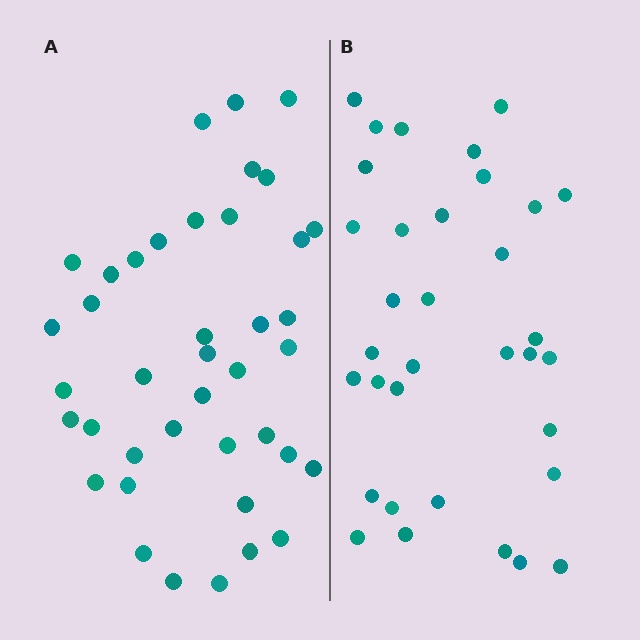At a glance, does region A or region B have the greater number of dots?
Region A (the left region) has more dots.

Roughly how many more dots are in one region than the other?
Region A has about 6 more dots than region B.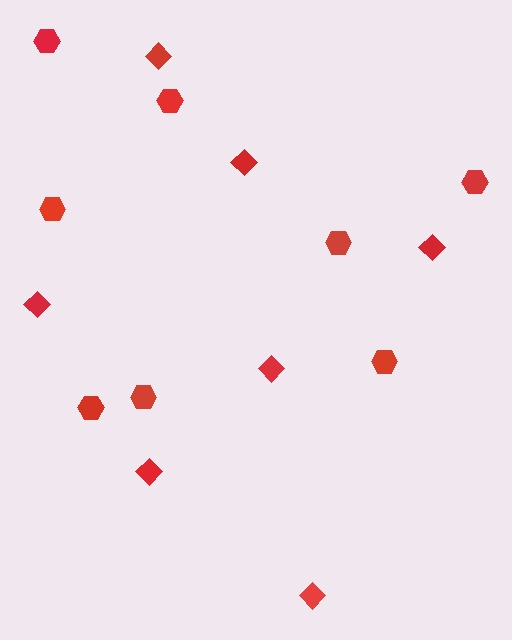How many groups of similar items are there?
There are 2 groups: one group of diamonds (7) and one group of hexagons (8).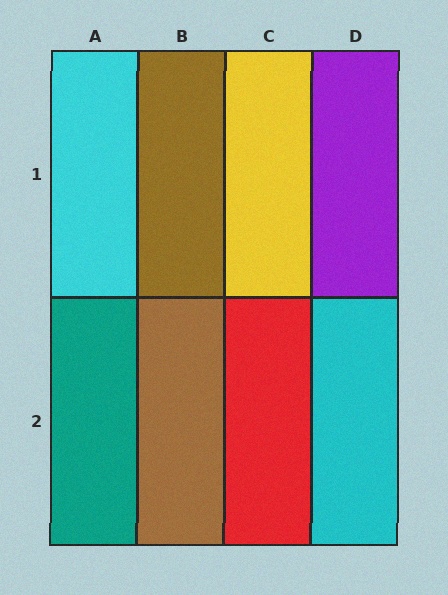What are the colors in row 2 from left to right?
Teal, brown, red, cyan.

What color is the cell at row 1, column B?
Brown.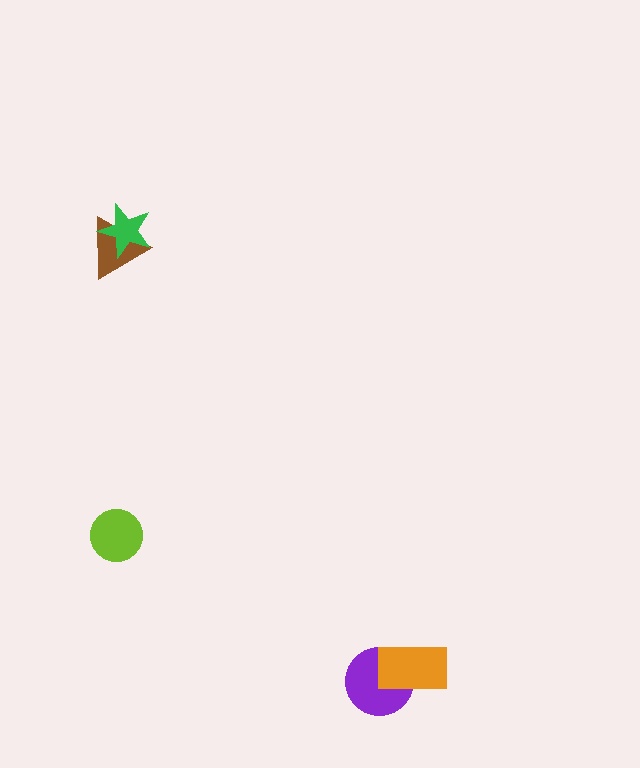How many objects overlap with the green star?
1 object overlaps with the green star.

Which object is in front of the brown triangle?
The green star is in front of the brown triangle.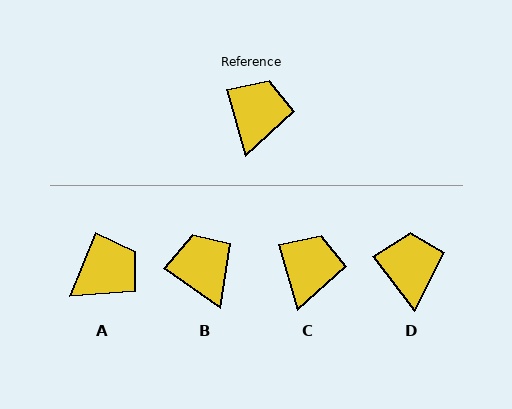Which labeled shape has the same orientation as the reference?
C.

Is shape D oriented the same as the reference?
No, it is off by about 21 degrees.